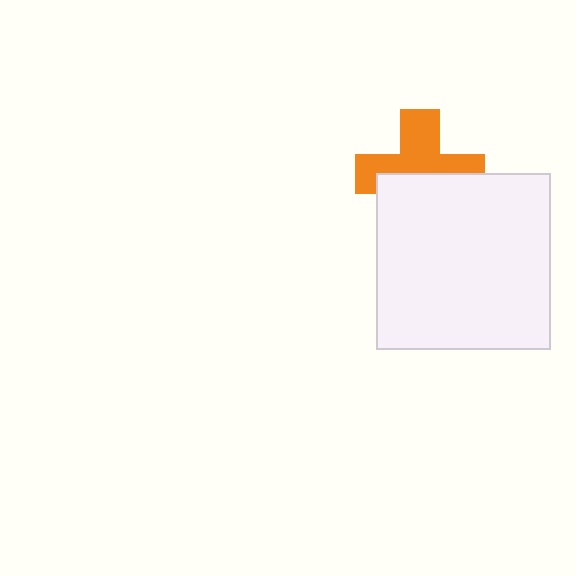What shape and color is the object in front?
The object in front is a white rectangle.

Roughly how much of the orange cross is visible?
About half of it is visible (roughly 54%).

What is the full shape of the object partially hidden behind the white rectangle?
The partially hidden object is an orange cross.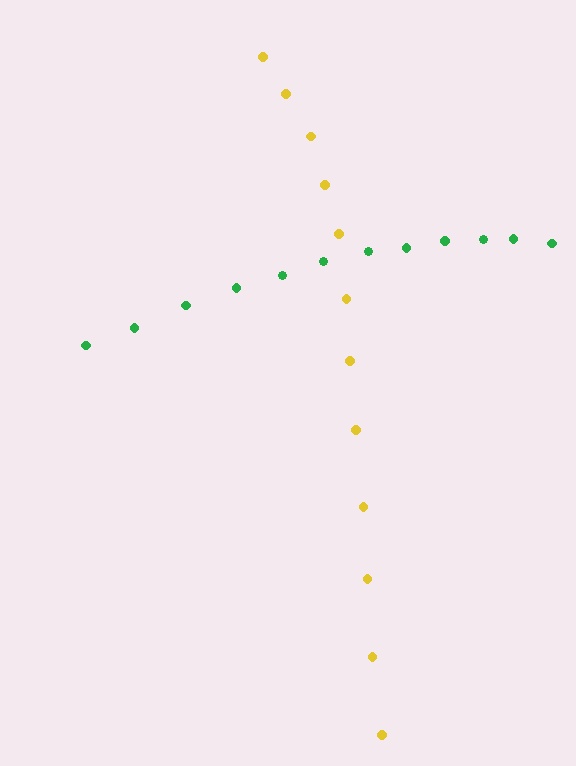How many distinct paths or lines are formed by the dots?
There are 2 distinct paths.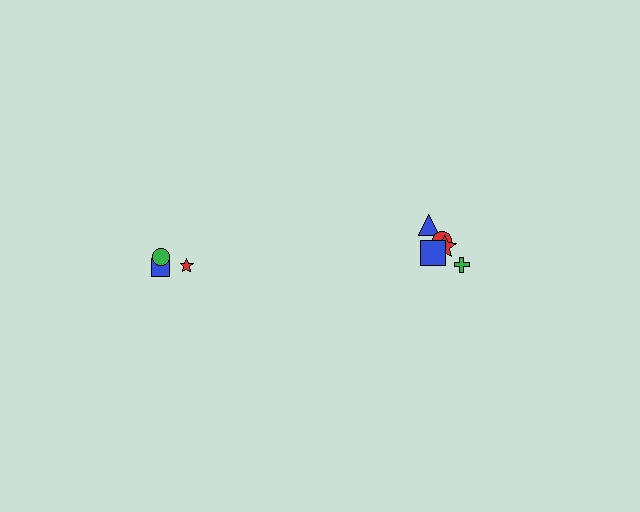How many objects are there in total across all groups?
There are 8 objects.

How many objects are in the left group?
There are 3 objects.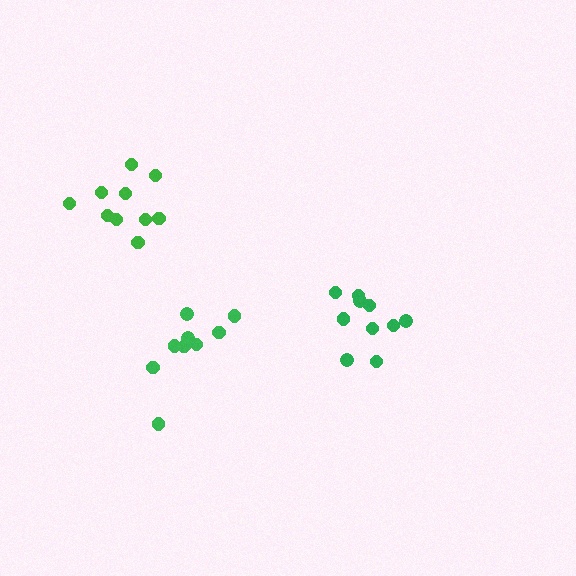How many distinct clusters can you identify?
There are 3 distinct clusters.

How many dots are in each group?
Group 1: 9 dots, Group 2: 10 dots, Group 3: 10 dots (29 total).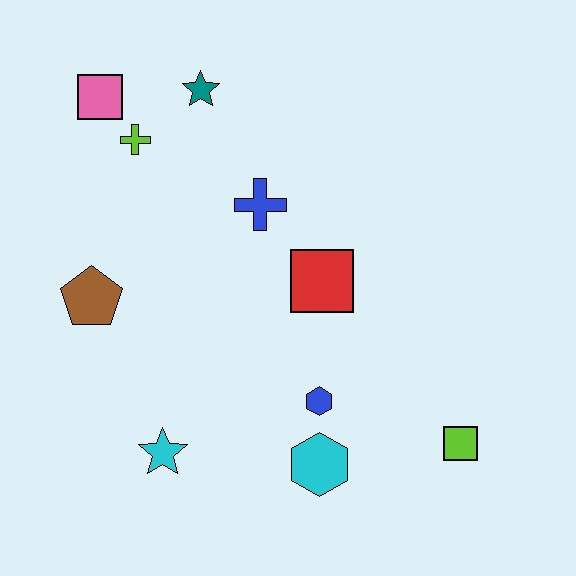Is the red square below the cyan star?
No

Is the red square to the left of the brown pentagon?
No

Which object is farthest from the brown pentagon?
The lime square is farthest from the brown pentagon.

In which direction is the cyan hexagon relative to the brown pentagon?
The cyan hexagon is to the right of the brown pentagon.